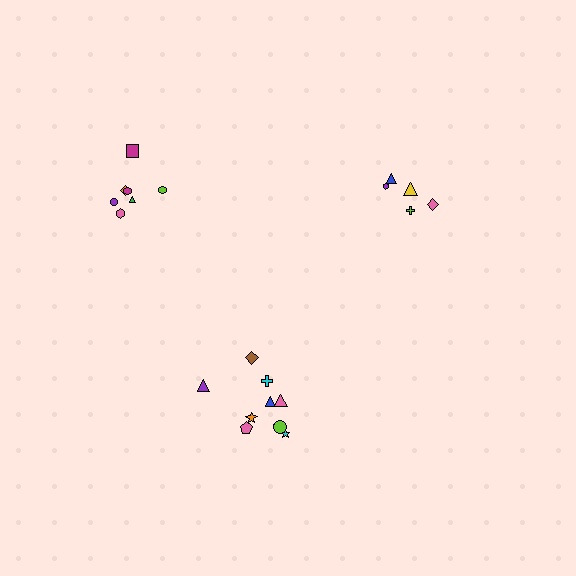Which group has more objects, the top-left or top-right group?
The top-left group.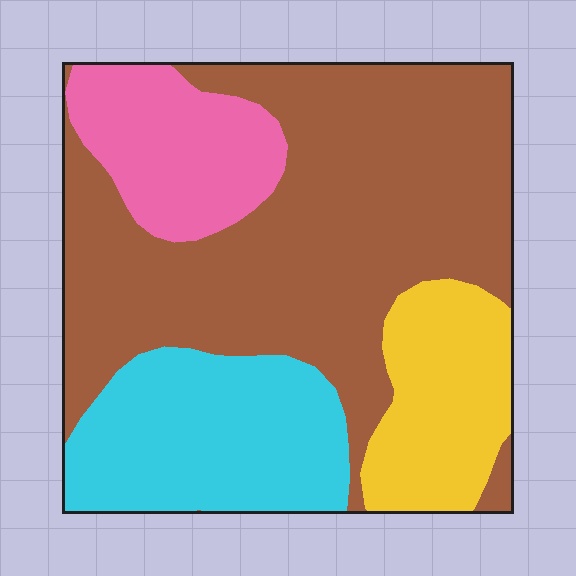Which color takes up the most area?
Brown, at roughly 50%.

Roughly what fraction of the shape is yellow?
Yellow covers about 15% of the shape.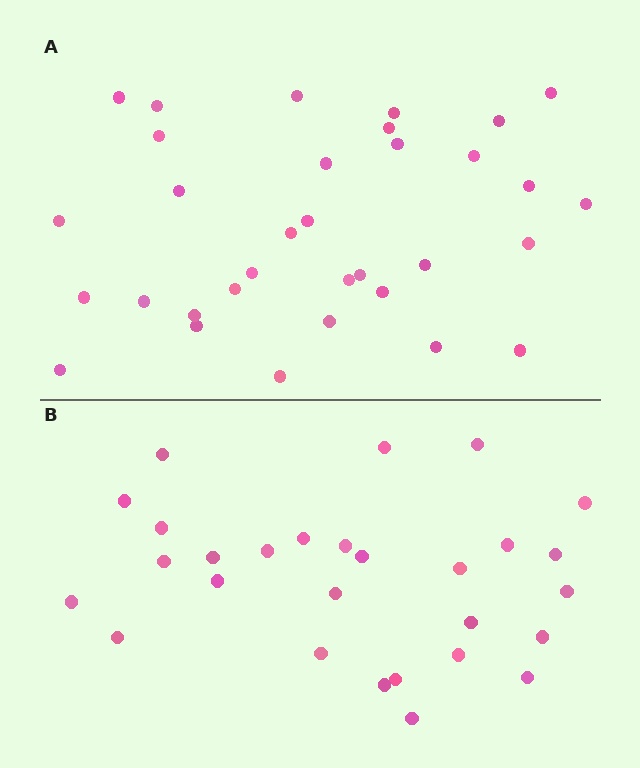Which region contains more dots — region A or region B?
Region A (the top region) has more dots.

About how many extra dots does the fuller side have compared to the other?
Region A has about 5 more dots than region B.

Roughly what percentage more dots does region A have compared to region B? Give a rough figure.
About 20% more.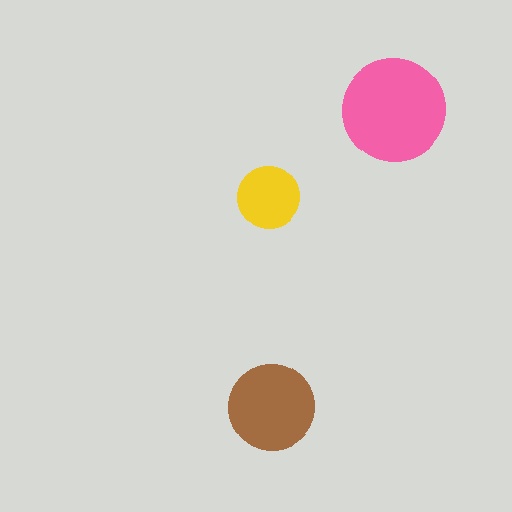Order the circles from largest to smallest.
the pink one, the brown one, the yellow one.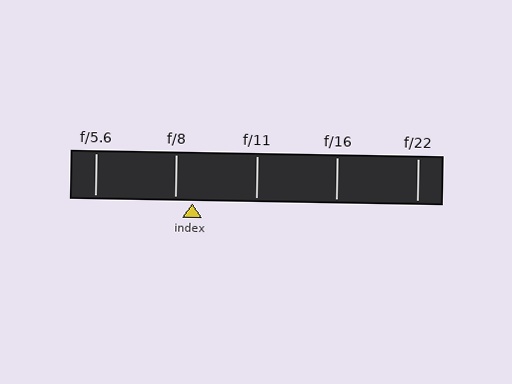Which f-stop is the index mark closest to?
The index mark is closest to f/8.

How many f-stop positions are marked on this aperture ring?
There are 5 f-stop positions marked.